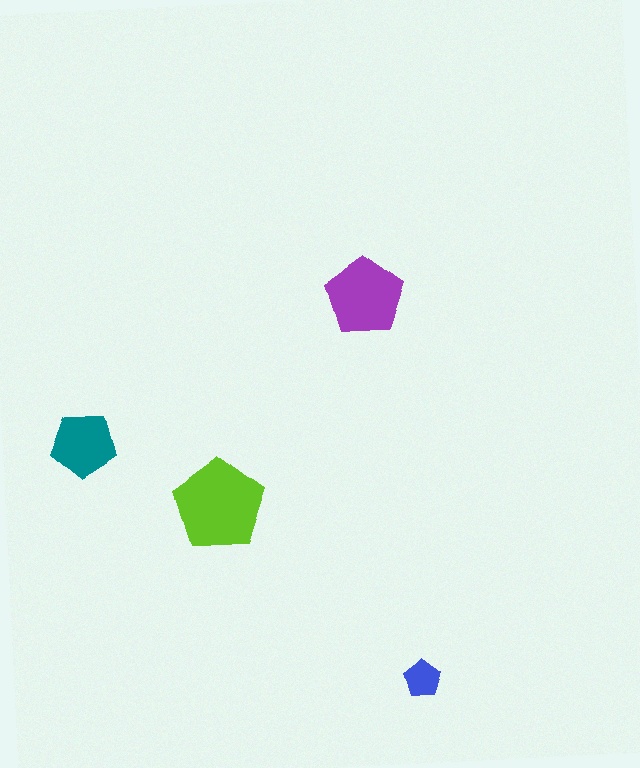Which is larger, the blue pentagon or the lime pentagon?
The lime one.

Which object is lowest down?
The blue pentagon is bottommost.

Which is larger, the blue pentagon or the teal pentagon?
The teal one.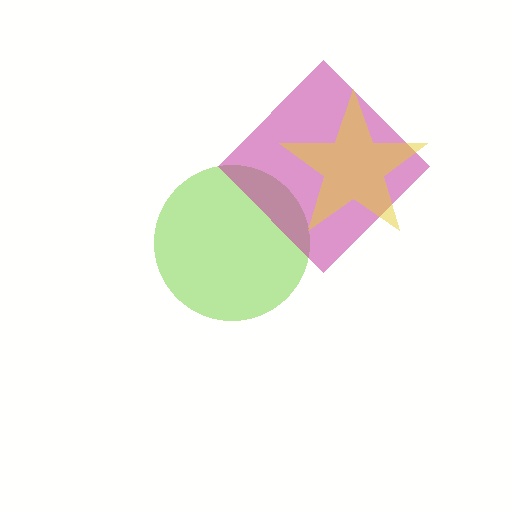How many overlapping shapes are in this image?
There are 3 overlapping shapes in the image.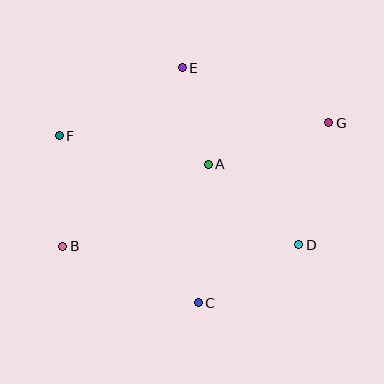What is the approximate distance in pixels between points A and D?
The distance between A and D is approximately 121 pixels.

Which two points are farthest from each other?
Points B and G are farthest from each other.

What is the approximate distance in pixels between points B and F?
The distance between B and F is approximately 111 pixels.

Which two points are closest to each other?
Points A and E are closest to each other.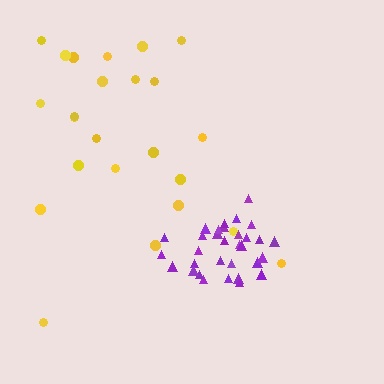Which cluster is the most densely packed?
Purple.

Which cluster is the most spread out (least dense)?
Yellow.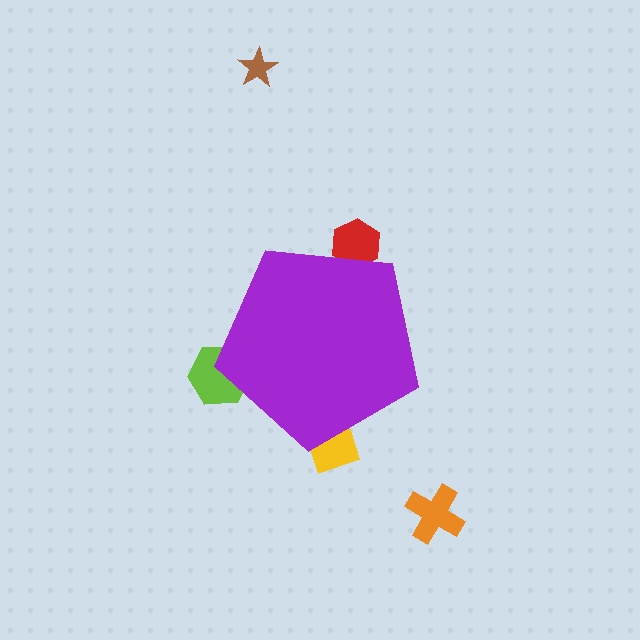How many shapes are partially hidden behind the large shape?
3 shapes are partially hidden.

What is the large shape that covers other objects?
A purple pentagon.